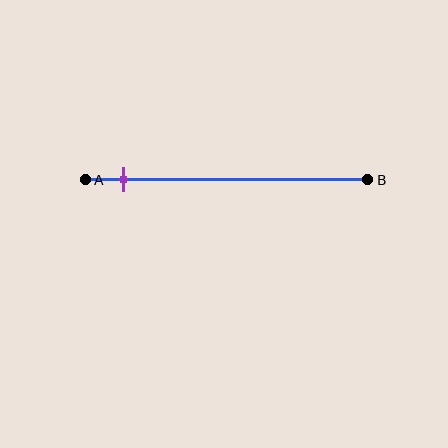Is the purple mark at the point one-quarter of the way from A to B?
No, the mark is at about 15% from A, not at the 25% one-quarter point.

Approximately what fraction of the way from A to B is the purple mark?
The purple mark is approximately 15% of the way from A to B.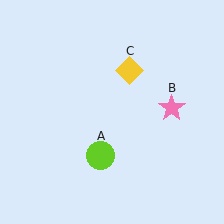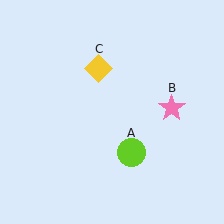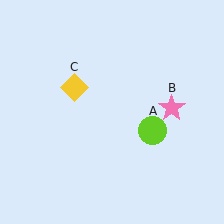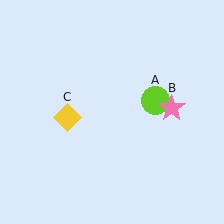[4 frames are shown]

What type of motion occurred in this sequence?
The lime circle (object A), yellow diamond (object C) rotated counterclockwise around the center of the scene.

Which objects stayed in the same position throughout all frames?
Pink star (object B) remained stationary.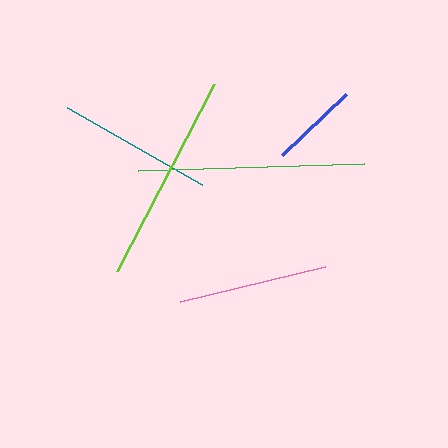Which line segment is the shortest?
The blue line is the shortest at approximately 88 pixels.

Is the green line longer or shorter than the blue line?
The green line is longer than the blue line.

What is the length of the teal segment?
The teal segment is approximately 155 pixels long.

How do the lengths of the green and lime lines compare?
The green and lime lines are approximately the same length.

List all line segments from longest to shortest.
From longest to shortest: green, lime, teal, pink, blue.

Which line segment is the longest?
The green line is the longest at approximately 226 pixels.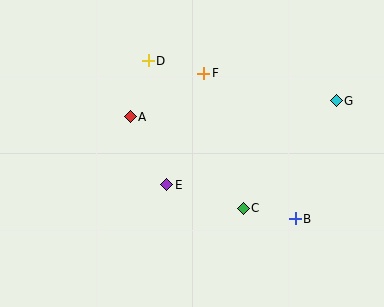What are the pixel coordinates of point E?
Point E is at (167, 185).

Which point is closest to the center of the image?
Point E at (167, 185) is closest to the center.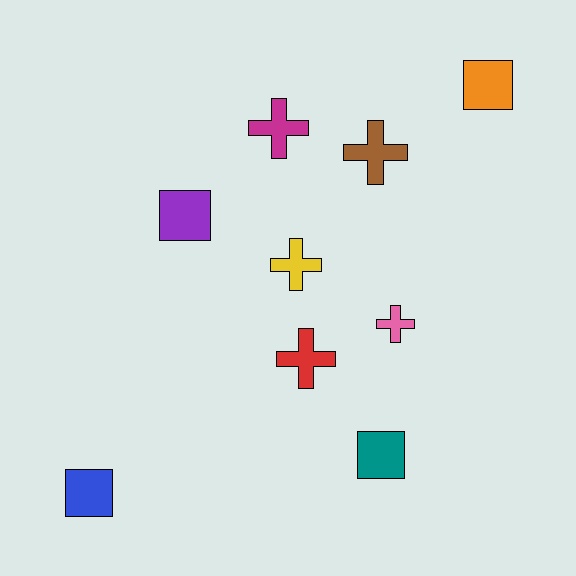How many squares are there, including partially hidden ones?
There are 4 squares.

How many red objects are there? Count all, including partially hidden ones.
There is 1 red object.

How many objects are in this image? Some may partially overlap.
There are 9 objects.